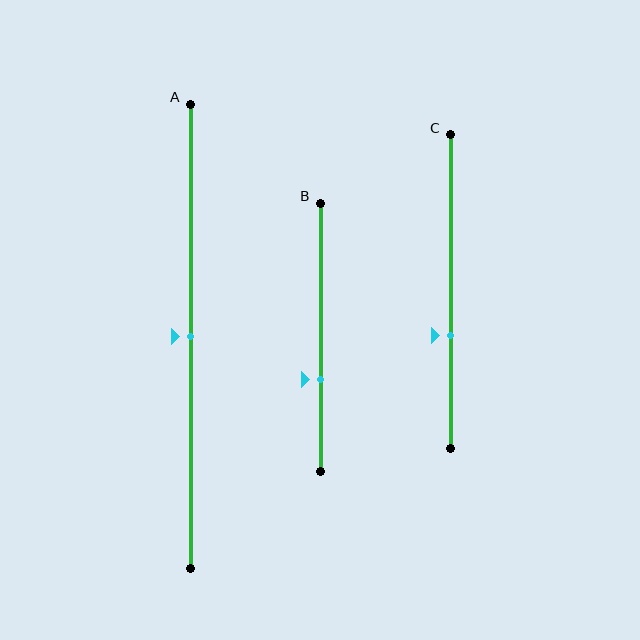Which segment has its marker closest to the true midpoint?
Segment A has its marker closest to the true midpoint.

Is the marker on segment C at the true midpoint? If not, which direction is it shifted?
No, the marker on segment C is shifted downward by about 14% of the segment length.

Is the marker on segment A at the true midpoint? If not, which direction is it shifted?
Yes, the marker on segment A is at the true midpoint.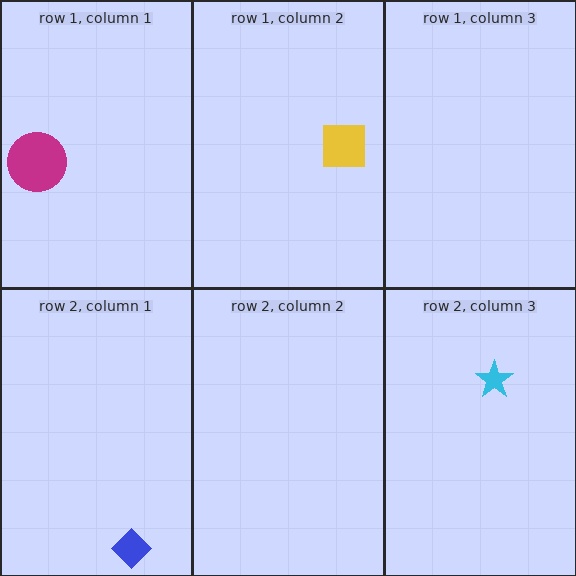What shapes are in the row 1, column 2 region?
The yellow square.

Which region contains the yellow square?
The row 1, column 2 region.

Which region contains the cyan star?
The row 2, column 3 region.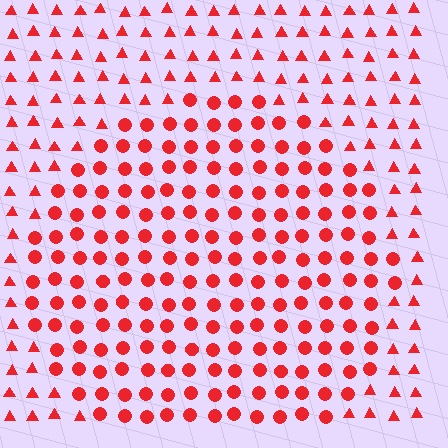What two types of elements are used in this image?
The image uses circles inside the circle region and triangles outside it.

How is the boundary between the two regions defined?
The boundary is defined by a change in element shape: circles inside vs. triangles outside. All elements share the same color and spacing.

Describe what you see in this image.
The image is filled with small red elements arranged in a uniform grid. A circle-shaped region contains circles, while the surrounding area contains triangles. The boundary is defined purely by the change in element shape.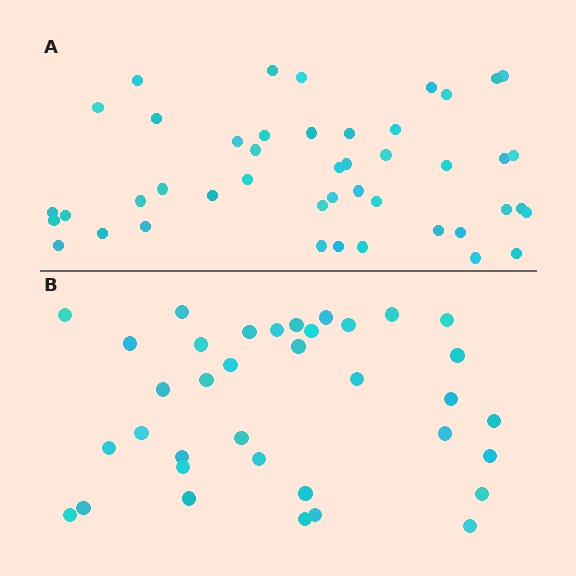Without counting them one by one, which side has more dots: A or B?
Region A (the top region) has more dots.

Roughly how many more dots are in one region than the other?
Region A has roughly 8 or so more dots than region B.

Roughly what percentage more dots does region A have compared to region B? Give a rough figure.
About 25% more.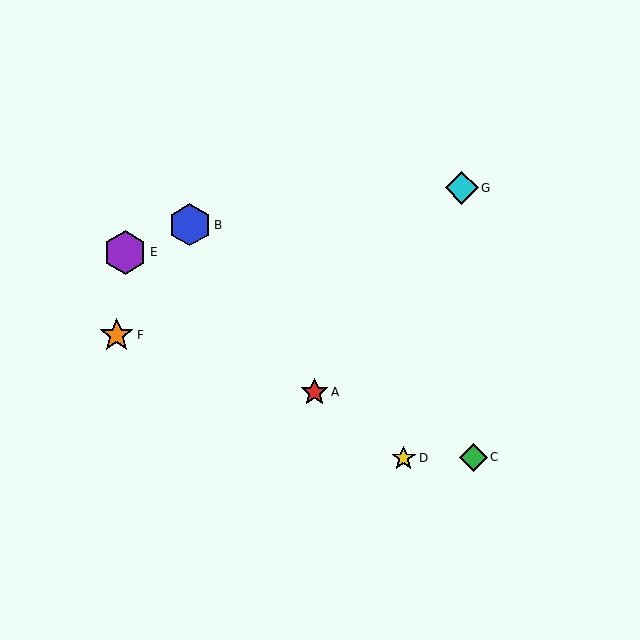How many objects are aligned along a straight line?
3 objects (A, D, E) are aligned along a straight line.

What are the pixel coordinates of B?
Object B is at (190, 225).